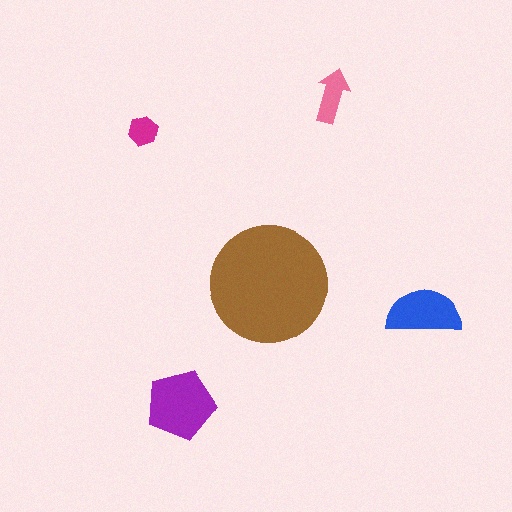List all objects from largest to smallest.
The brown circle, the purple pentagon, the blue semicircle, the pink arrow, the magenta hexagon.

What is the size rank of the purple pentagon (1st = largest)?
2nd.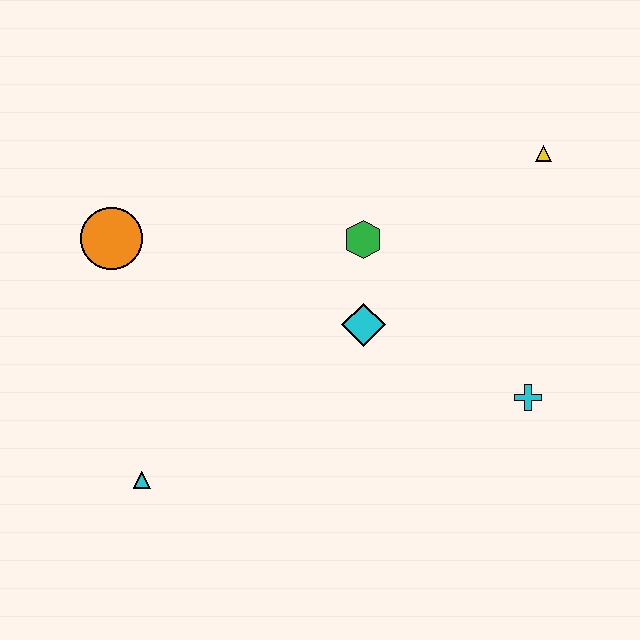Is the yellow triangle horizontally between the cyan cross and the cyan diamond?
No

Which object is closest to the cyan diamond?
The green hexagon is closest to the cyan diamond.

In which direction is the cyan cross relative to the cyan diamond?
The cyan cross is to the right of the cyan diamond.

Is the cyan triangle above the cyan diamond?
No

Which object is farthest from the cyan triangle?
The yellow triangle is farthest from the cyan triangle.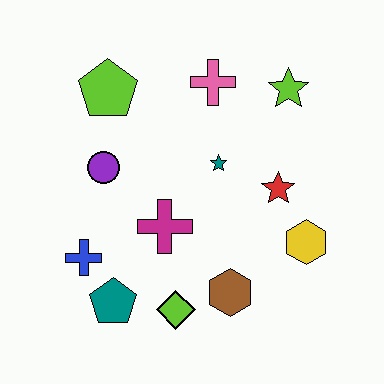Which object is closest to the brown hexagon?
The lime diamond is closest to the brown hexagon.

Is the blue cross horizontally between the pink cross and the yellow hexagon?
No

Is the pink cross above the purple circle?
Yes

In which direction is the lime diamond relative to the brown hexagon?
The lime diamond is to the left of the brown hexagon.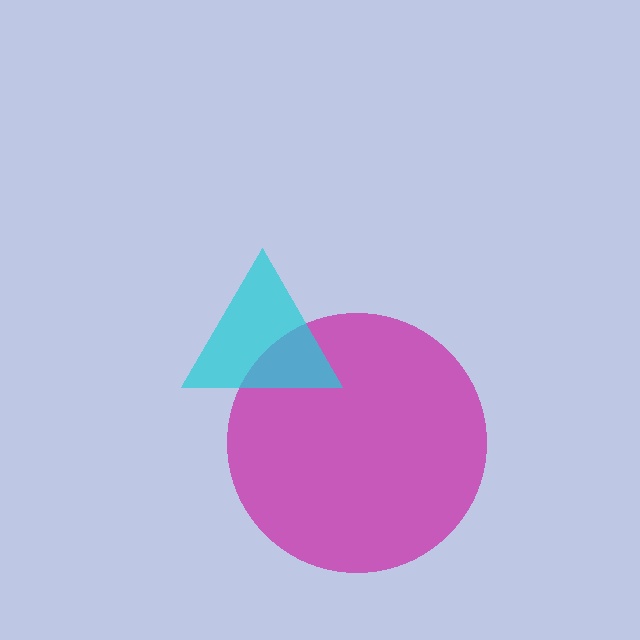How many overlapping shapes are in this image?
There are 2 overlapping shapes in the image.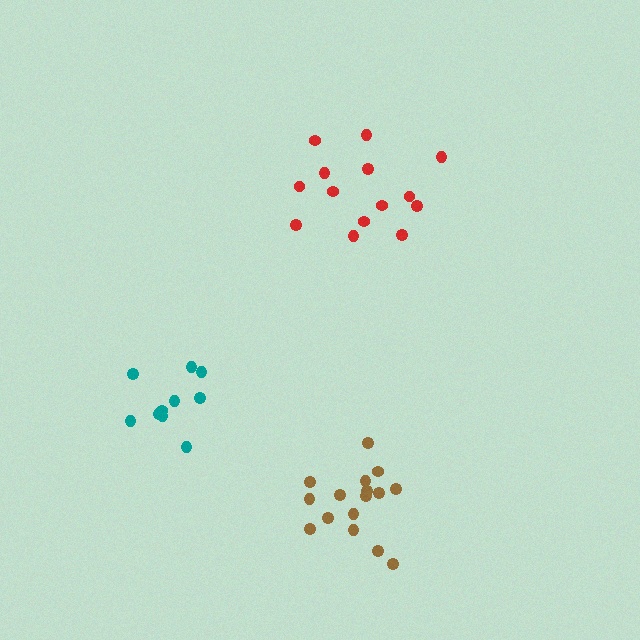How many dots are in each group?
Group 1: 14 dots, Group 2: 16 dots, Group 3: 10 dots (40 total).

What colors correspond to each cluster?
The clusters are colored: red, brown, teal.